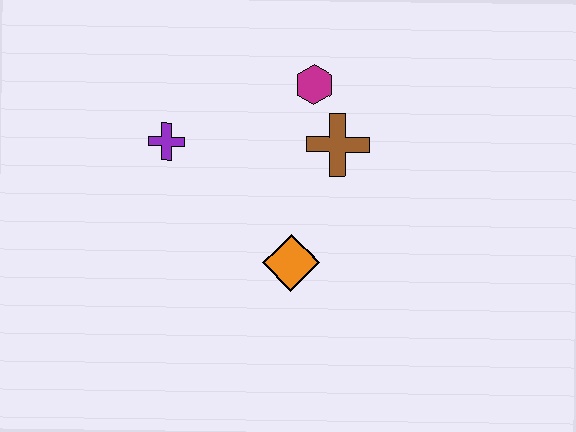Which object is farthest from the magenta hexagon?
The orange diamond is farthest from the magenta hexagon.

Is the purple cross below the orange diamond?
No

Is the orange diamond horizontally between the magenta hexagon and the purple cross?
Yes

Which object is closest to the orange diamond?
The brown cross is closest to the orange diamond.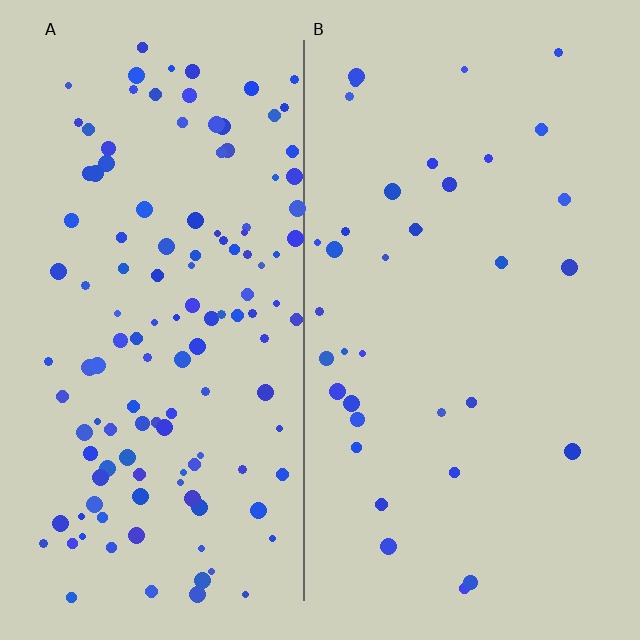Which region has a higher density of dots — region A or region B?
A (the left).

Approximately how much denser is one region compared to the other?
Approximately 3.7× — region A over region B.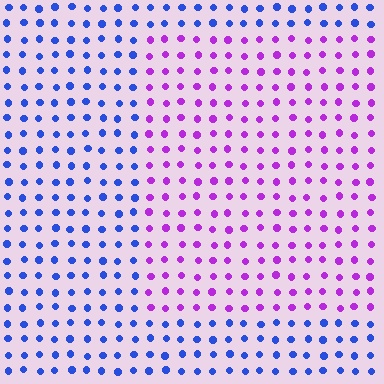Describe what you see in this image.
The image is filled with small blue elements in a uniform arrangement. A rectangle-shaped region is visible where the elements are tinted to a slightly different hue, forming a subtle color boundary.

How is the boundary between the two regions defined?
The boundary is defined purely by a slight shift in hue (about 60 degrees). Spacing, size, and orientation are identical on both sides.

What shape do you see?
I see a rectangle.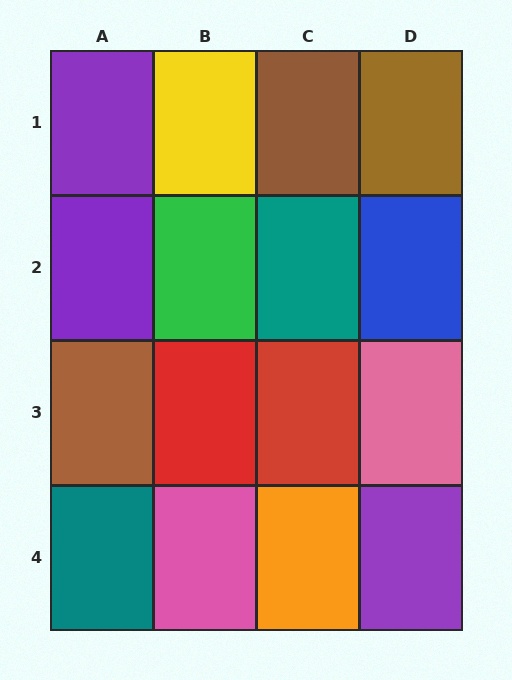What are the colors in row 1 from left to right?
Purple, yellow, brown, brown.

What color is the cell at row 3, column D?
Pink.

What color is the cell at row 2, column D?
Blue.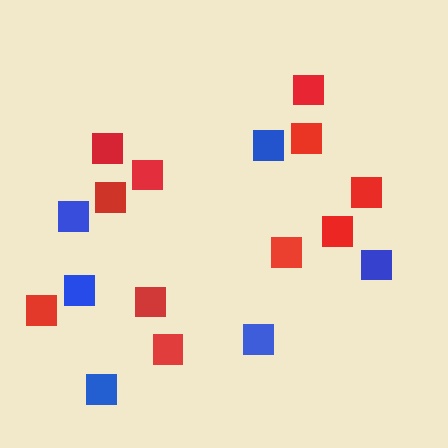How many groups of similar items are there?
There are 2 groups: one group of red squares (11) and one group of blue squares (6).